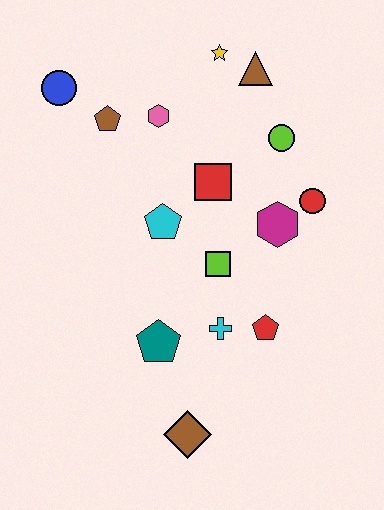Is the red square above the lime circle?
No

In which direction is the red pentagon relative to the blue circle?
The red pentagon is below the blue circle.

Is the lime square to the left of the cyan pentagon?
No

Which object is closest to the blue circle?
The brown pentagon is closest to the blue circle.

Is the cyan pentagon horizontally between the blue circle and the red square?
Yes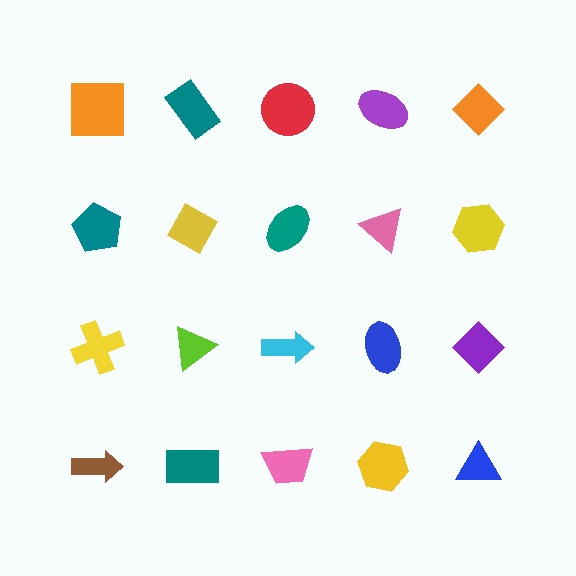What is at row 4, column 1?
A brown arrow.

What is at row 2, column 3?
A teal ellipse.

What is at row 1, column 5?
An orange diamond.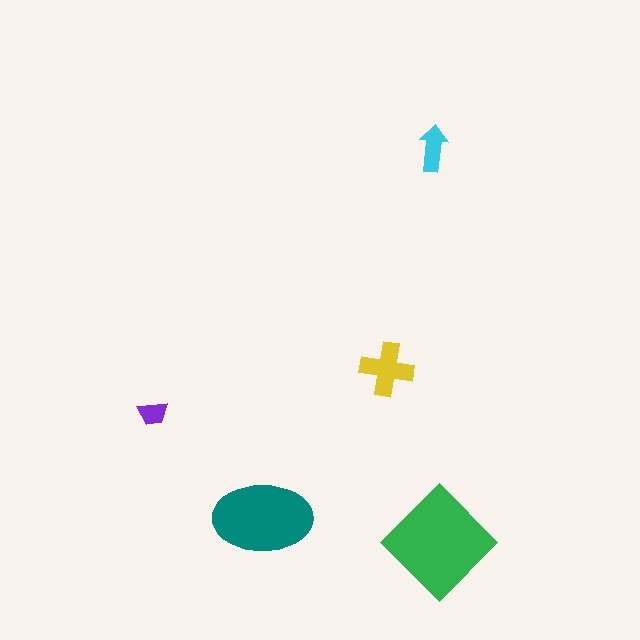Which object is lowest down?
The green diamond is bottommost.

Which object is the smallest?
The purple trapezoid.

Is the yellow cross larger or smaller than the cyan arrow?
Larger.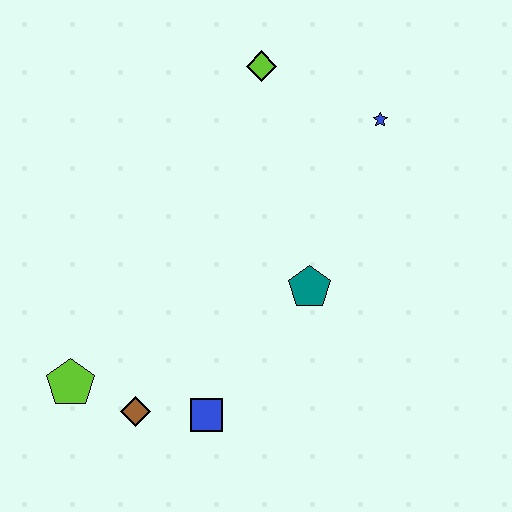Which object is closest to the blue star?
The lime diamond is closest to the blue star.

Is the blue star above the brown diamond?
Yes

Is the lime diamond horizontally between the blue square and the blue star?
Yes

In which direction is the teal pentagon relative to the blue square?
The teal pentagon is above the blue square.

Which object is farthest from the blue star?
The lime pentagon is farthest from the blue star.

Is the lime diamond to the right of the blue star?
No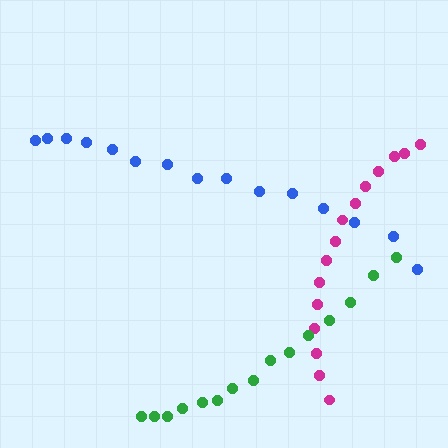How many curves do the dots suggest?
There are 3 distinct paths.